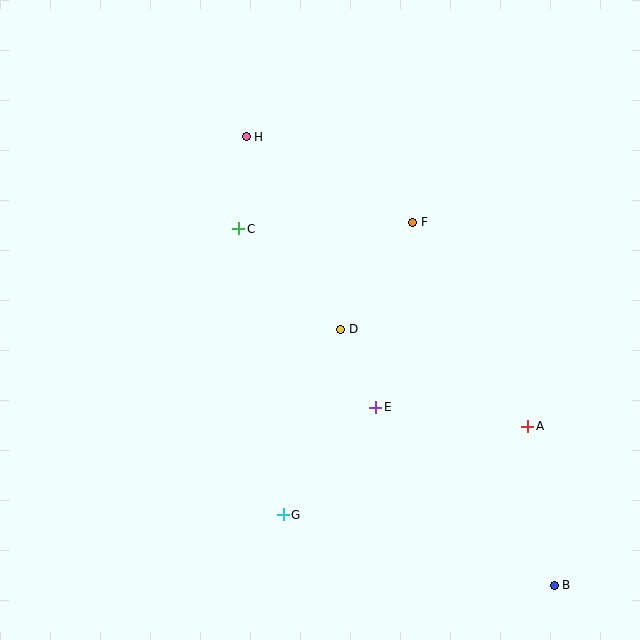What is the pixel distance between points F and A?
The distance between F and A is 234 pixels.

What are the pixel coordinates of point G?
Point G is at (283, 515).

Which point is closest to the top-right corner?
Point F is closest to the top-right corner.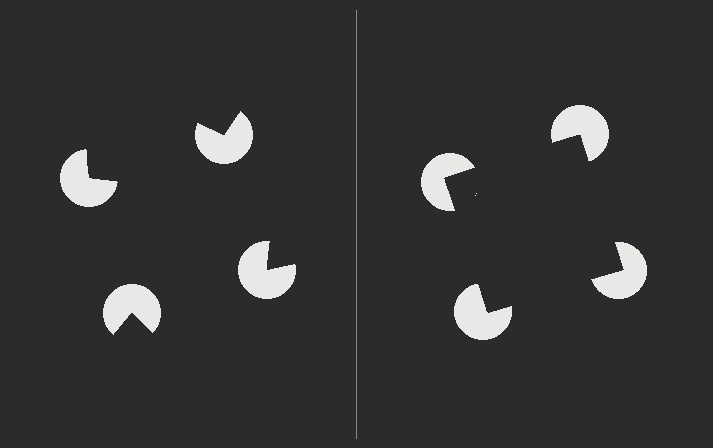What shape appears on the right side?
An illusory square.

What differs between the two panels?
The pac-man discs are positioned identically on both sides; only the wedge orientations differ. On the right they align to a square; on the left they are misaligned.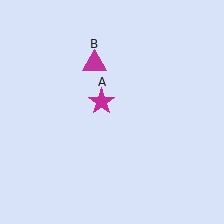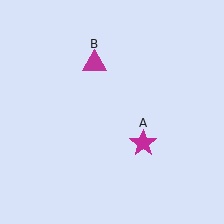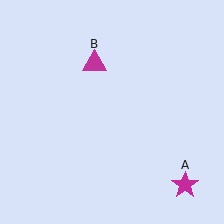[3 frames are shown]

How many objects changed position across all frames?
1 object changed position: magenta star (object A).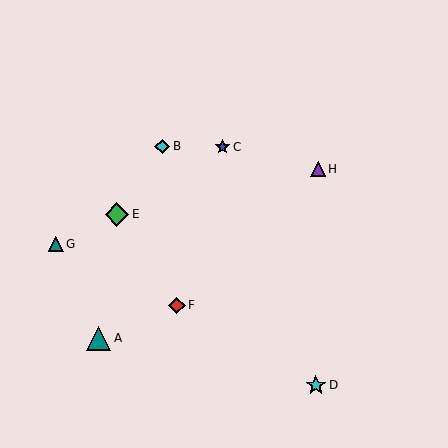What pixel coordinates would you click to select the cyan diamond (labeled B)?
Click at (162, 146) to select the cyan diamond B.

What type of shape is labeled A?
Shape A is a teal triangle.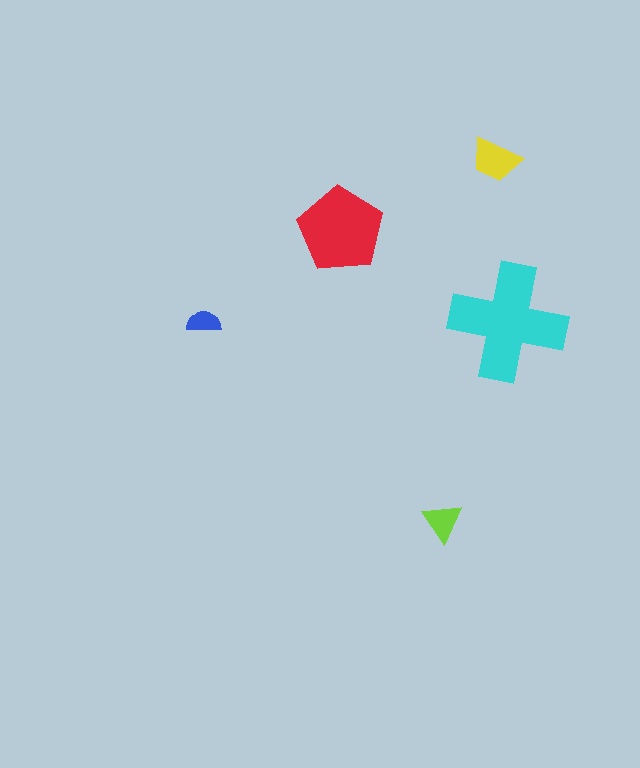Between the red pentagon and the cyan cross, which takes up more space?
The cyan cross.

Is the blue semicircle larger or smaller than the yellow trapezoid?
Smaller.